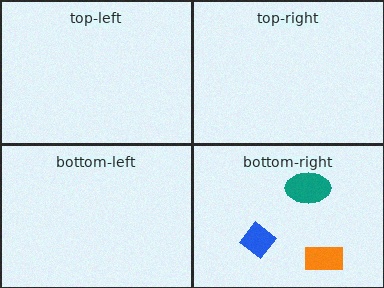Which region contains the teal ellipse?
The bottom-right region.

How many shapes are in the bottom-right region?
3.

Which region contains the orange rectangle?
The bottom-right region.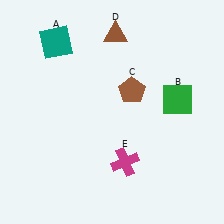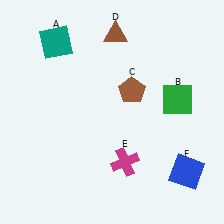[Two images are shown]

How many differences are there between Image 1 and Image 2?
There is 1 difference between the two images.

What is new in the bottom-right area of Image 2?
A blue square (F) was added in the bottom-right area of Image 2.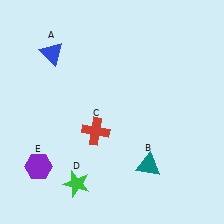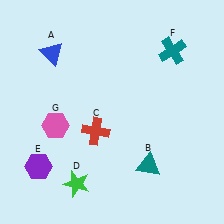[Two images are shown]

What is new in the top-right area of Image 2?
A teal cross (F) was added in the top-right area of Image 2.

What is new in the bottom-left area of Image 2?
A pink hexagon (G) was added in the bottom-left area of Image 2.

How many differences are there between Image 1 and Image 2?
There are 2 differences between the two images.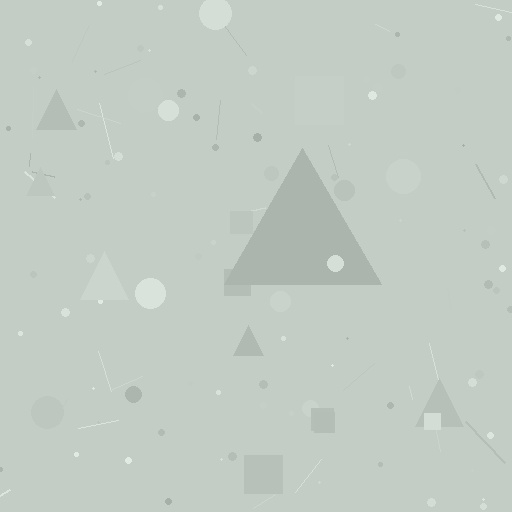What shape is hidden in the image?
A triangle is hidden in the image.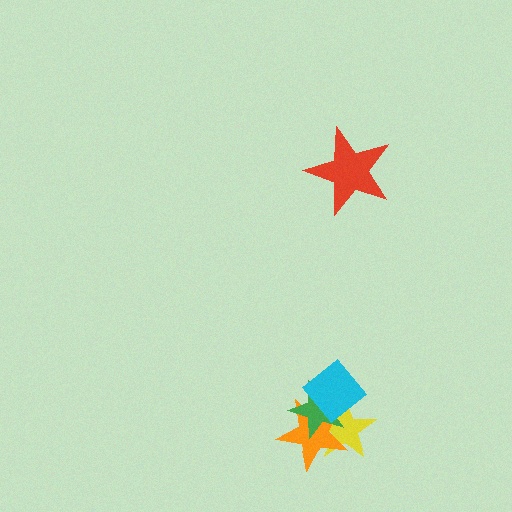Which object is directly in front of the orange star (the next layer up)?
The green star is directly in front of the orange star.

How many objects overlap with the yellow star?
3 objects overlap with the yellow star.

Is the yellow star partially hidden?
Yes, it is partially covered by another shape.